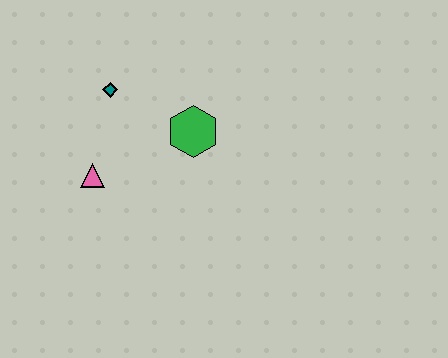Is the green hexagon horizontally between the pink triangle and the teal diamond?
No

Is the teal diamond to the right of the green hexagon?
No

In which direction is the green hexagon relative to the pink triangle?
The green hexagon is to the right of the pink triangle.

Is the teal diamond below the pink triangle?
No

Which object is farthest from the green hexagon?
The pink triangle is farthest from the green hexagon.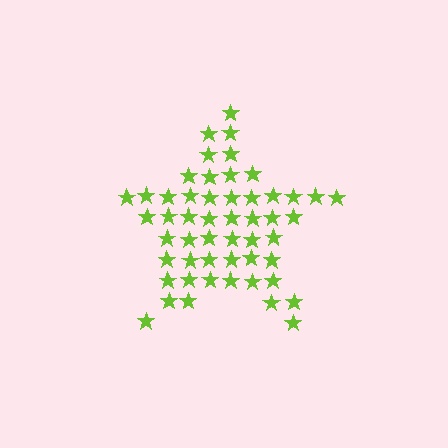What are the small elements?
The small elements are stars.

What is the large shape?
The large shape is a star.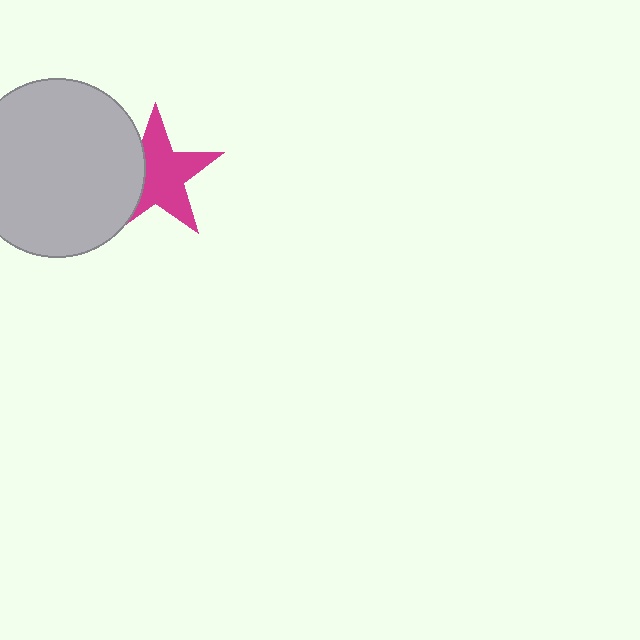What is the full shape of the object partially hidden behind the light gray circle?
The partially hidden object is a magenta star.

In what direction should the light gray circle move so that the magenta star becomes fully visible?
The light gray circle should move left. That is the shortest direction to clear the overlap and leave the magenta star fully visible.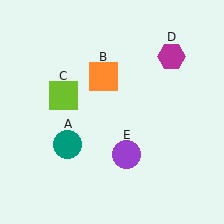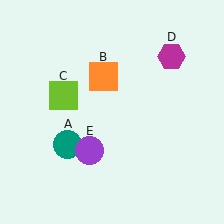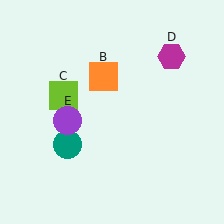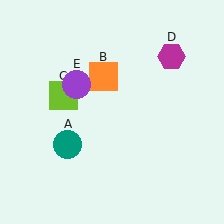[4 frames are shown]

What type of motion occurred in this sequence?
The purple circle (object E) rotated clockwise around the center of the scene.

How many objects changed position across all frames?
1 object changed position: purple circle (object E).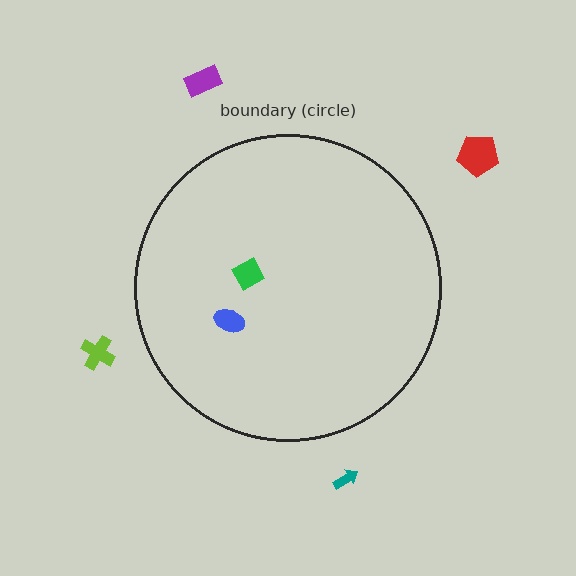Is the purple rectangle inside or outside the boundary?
Outside.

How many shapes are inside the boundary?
2 inside, 4 outside.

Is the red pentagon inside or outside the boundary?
Outside.